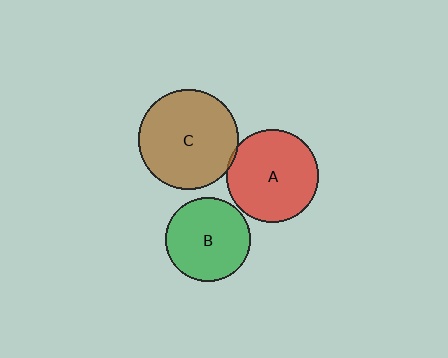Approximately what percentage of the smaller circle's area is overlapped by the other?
Approximately 5%.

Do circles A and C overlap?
Yes.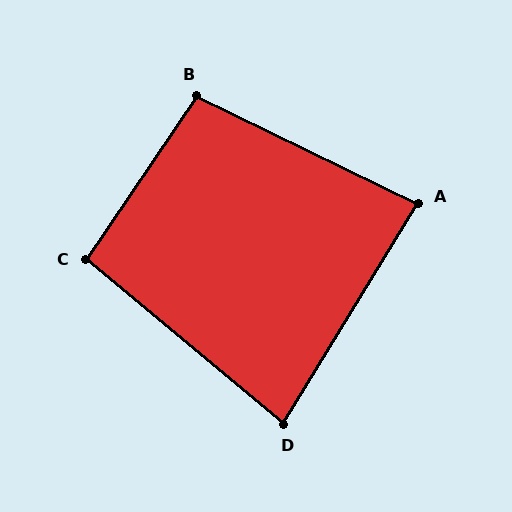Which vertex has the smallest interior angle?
D, at approximately 82 degrees.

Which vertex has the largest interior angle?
B, at approximately 98 degrees.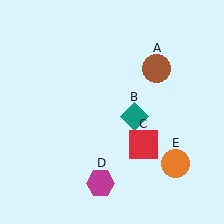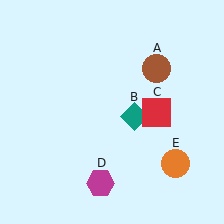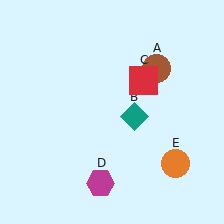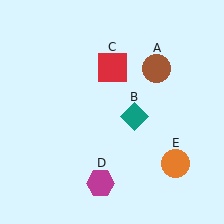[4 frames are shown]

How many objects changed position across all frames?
1 object changed position: red square (object C).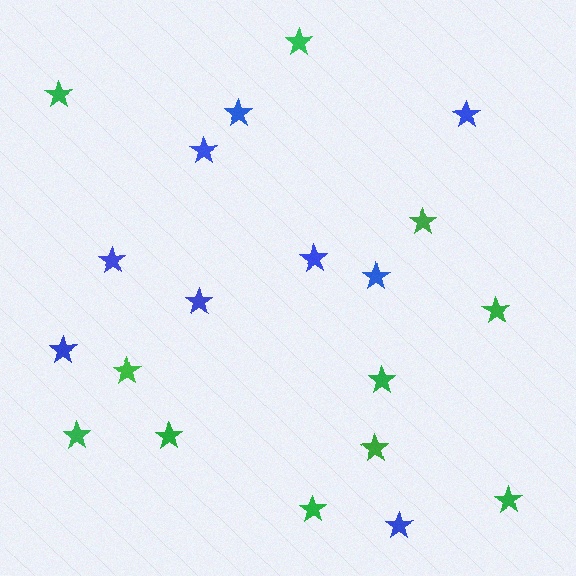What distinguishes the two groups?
There are 2 groups: one group of blue stars (9) and one group of green stars (11).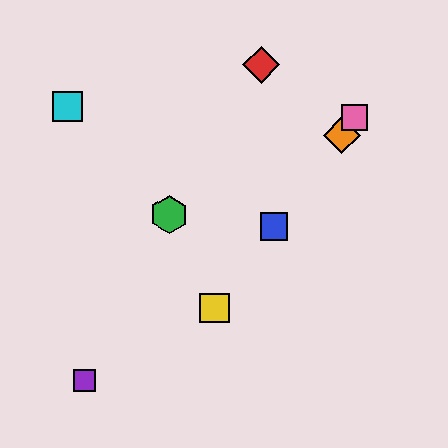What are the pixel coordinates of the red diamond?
The red diamond is at (262, 65).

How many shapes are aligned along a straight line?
4 shapes (the blue square, the yellow square, the orange diamond, the pink square) are aligned along a straight line.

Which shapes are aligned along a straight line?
The blue square, the yellow square, the orange diamond, the pink square are aligned along a straight line.